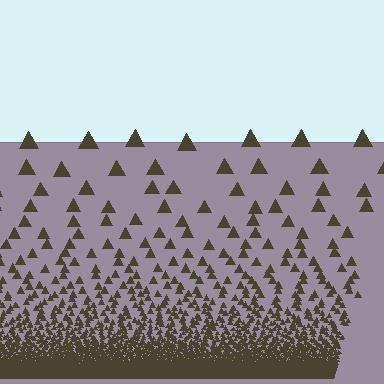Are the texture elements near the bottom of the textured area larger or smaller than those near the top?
Smaller. The gradient is inverted — elements near the bottom are smaller and denser.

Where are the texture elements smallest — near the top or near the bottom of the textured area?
Near the bottom.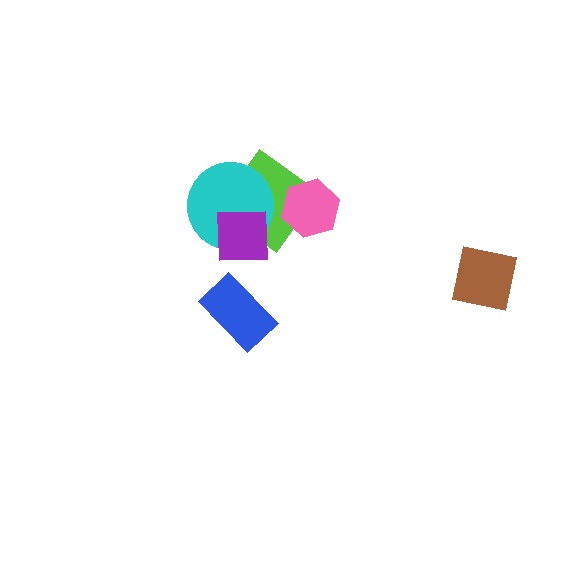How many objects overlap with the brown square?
0 objects overlap with the brown square.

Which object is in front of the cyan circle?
The purple square is in front of the cyan circle.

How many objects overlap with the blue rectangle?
0 objects overlap with the blue rectangle.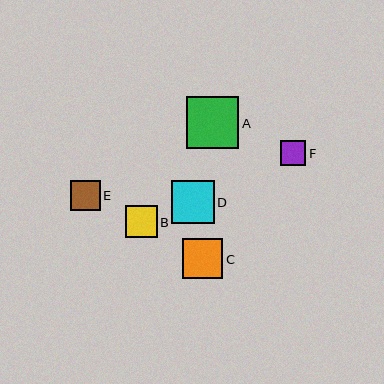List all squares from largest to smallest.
From largest to smallest: A, D, C, B, E, F.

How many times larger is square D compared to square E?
Square D is approximately 1.4 times the size of square E.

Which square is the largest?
Square A is the largest with a size of approximately 52 pixels.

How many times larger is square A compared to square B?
Square A is approximately 1.6 times the size of square B.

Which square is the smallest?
Square F is the smallest with a size of approximately 25 pixels.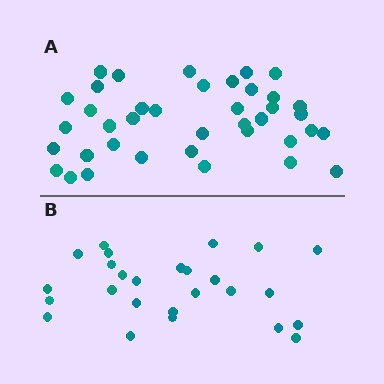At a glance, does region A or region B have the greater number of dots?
Region A (the top region) has more dots.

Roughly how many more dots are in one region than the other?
Region A has approximately 15 more dots than region B.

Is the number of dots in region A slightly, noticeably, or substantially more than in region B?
Region A has substantially more. The ratio is roughly 1.5 to 1.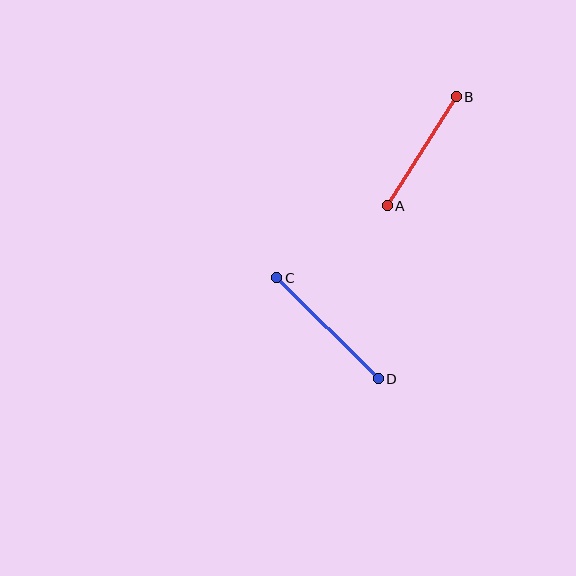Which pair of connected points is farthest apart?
Points C and D are farthest apart.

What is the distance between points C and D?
The distance is approximately 143 pixels.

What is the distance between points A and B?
The distance is approximately 129 pixels.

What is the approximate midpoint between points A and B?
The midpoint is at approximately (422, 151) pixels.